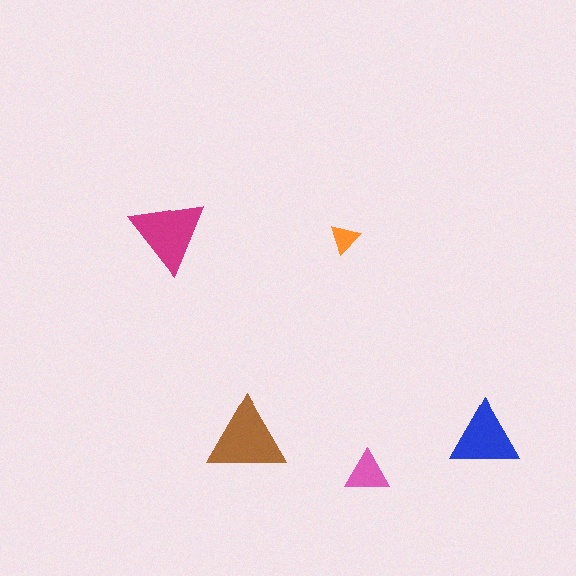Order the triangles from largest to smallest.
the brown one, the magenta one, the blue one, the pink one, the orange one.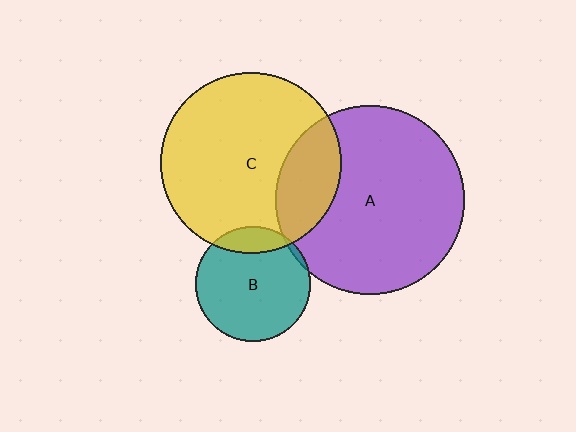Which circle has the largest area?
Circle A (purple).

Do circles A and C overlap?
Yes.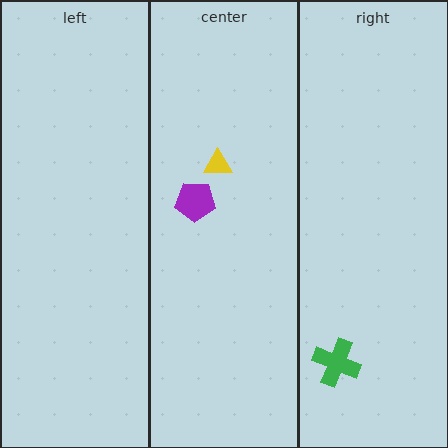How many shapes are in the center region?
2.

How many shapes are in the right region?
1.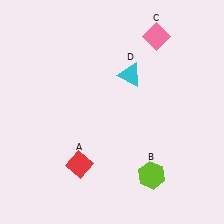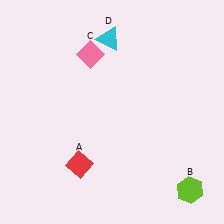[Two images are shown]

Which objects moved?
The objects that moved are: the lime hexagon (B), the pink diamond (C), the cyan triangle (D).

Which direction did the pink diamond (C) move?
The pink diamond (C) moved left.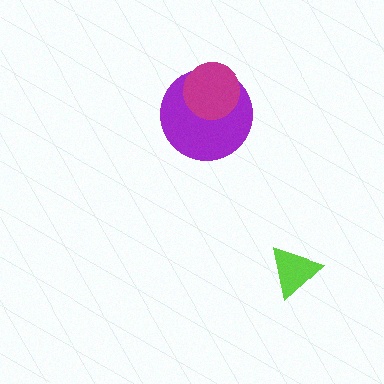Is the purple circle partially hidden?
Yes, it is partially covered by another shape.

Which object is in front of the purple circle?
The magenta circle is in front of the purple circle.